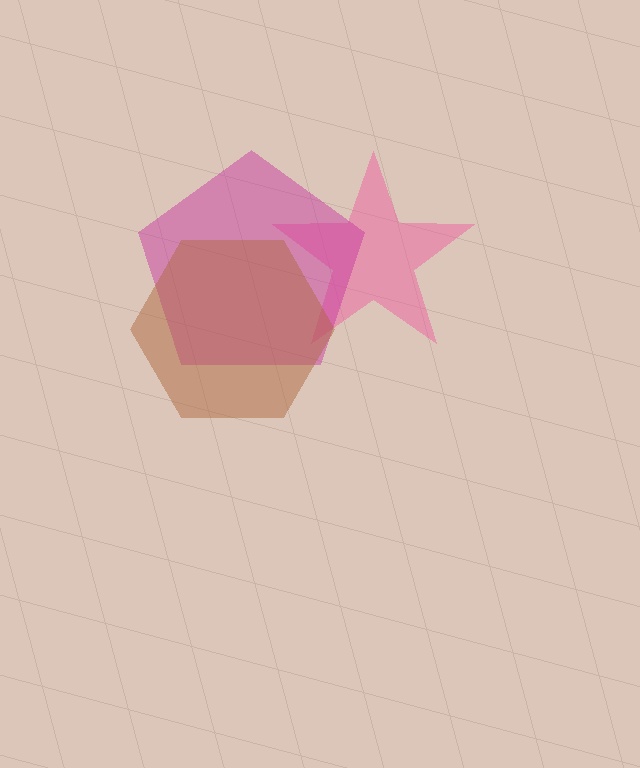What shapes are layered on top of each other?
The layered shapes are: a pink star, a magenta pentagon, a brown hexagon.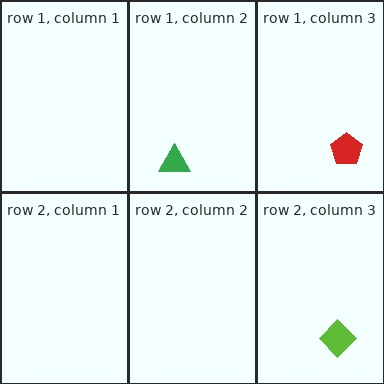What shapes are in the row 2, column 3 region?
The lime diamond.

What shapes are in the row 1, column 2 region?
The green triangle.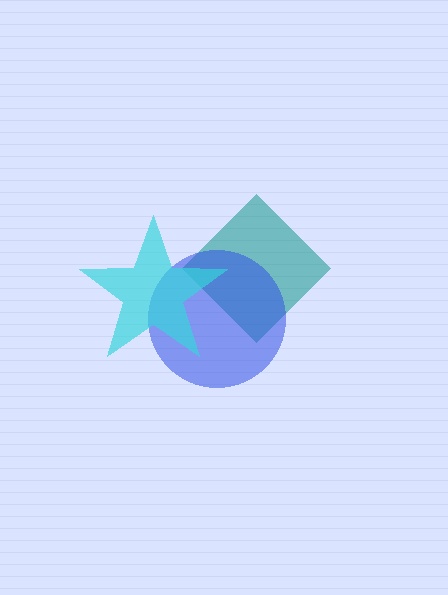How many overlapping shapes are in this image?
There are 3 overlapping shapes in the image.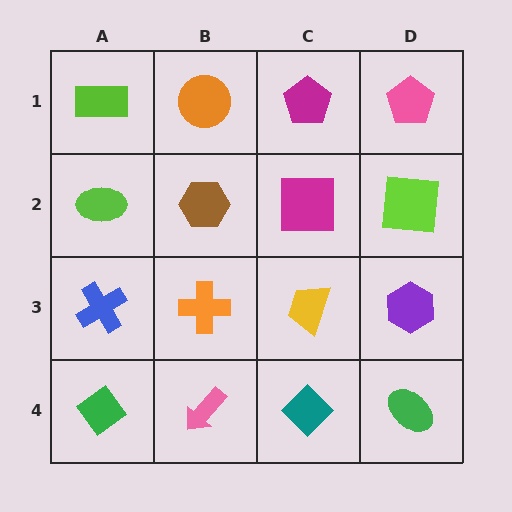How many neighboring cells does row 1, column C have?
3.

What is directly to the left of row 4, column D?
A teal diamond.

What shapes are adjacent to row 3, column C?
A magenta square (row 2, column C), a teal diamond (row 4, column C), an orange cross (row 3, column B), a purple hexagon (row 3, column D).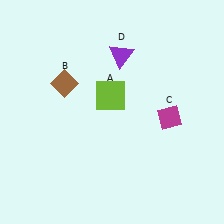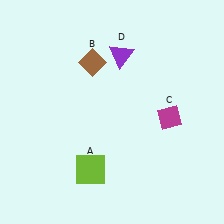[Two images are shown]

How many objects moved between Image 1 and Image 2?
2 objects moved between the two images.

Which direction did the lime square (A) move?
The lime square (A) moved down.